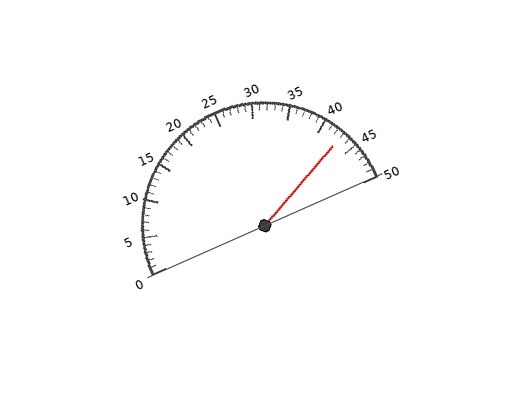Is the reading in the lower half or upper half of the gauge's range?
The reading is in the upper half of the range (0 to 50).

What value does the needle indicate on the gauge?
The needle indicates approximately 43.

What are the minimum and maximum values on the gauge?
The gauge ranges from 0 to 50.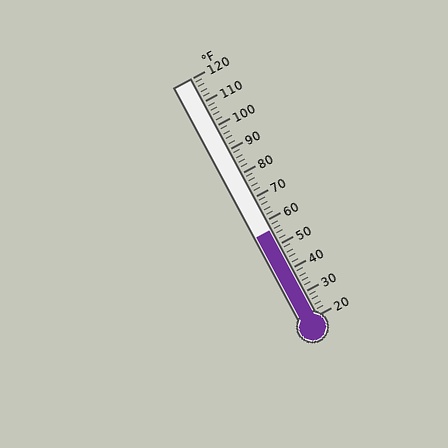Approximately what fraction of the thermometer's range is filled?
The thermometer is filled to approximately 35% of its range.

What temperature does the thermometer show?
The thermometer shows approximately 56°F.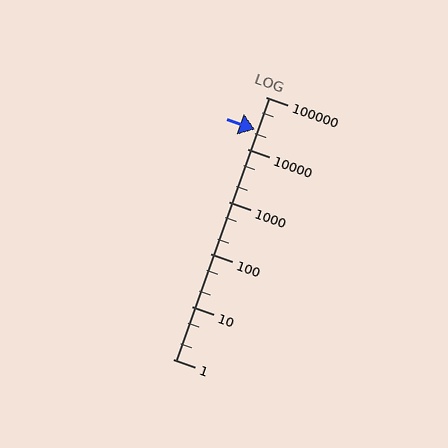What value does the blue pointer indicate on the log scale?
The pointer indicates approximately 24000.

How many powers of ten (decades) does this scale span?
The scale spans 5 decades, from 1 to 100000.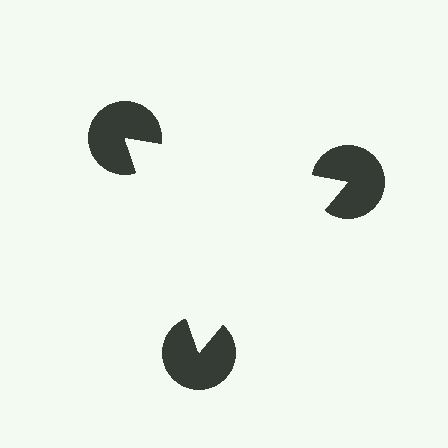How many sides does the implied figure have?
3 sides.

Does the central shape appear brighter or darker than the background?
It typically appears slightly brighter than the background, even though no actual brightness change is drawn.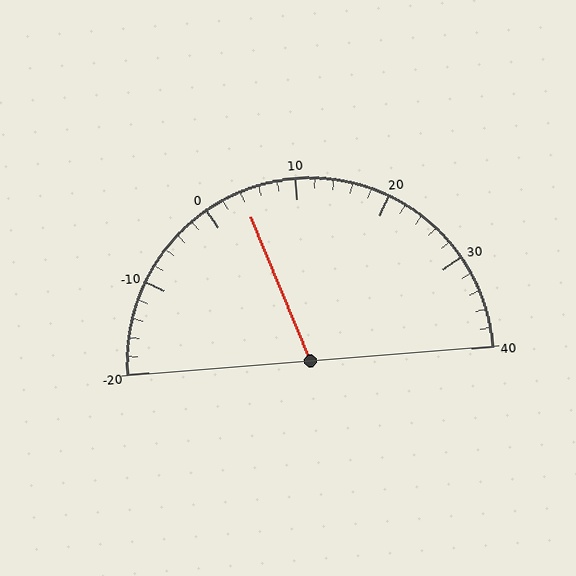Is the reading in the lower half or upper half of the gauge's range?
The reading is in the lower half of the range (-20 to 40).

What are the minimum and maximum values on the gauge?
The gauge ranges from -20 to 40.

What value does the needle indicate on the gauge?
The needle indicates approximately 4.